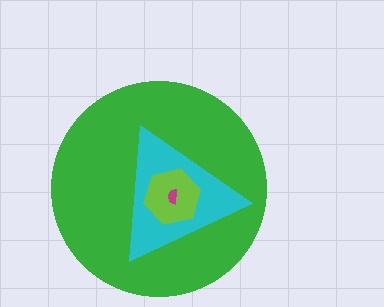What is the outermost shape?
The green circle.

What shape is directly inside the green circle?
The cyan triangle.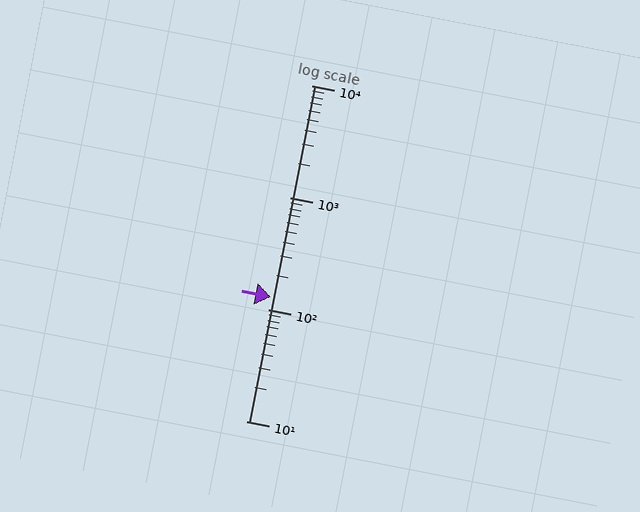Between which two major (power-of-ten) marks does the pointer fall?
The pointer is between 100 and 1000.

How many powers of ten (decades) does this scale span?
The scale spans 3 decades, from 10 to 10000.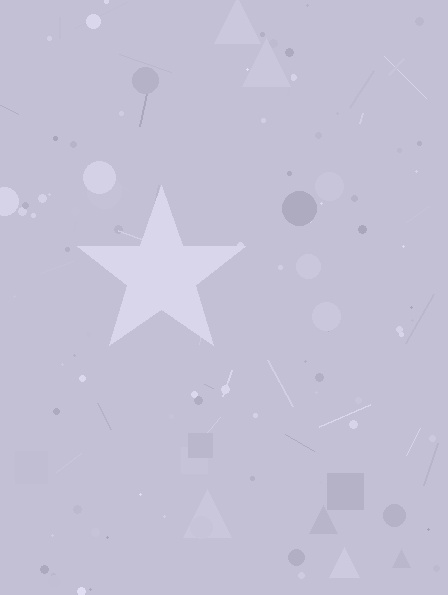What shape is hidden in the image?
A star is hidden in the image.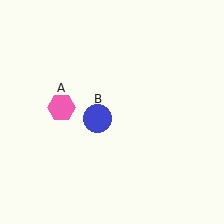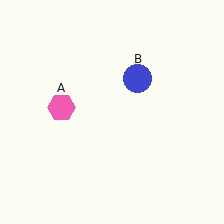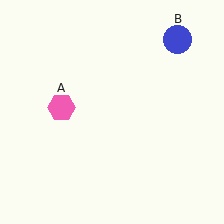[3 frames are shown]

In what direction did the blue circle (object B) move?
The blue circle (object B) moved up and to the right.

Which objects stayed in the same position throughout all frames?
Pink hexagon (object A) remained stationary.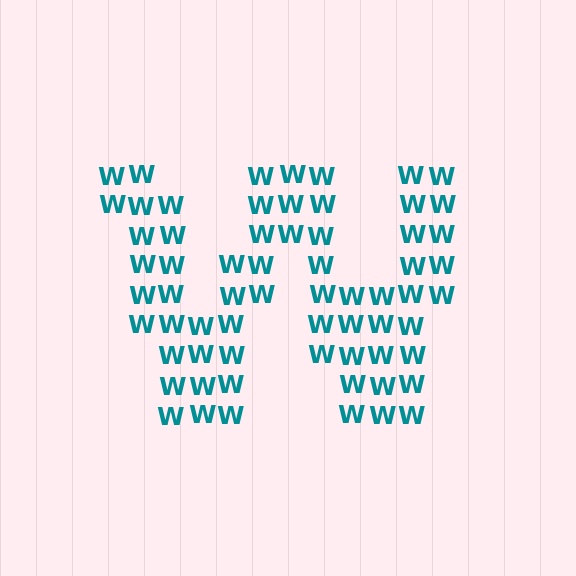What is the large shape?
The large shape is the letter W.